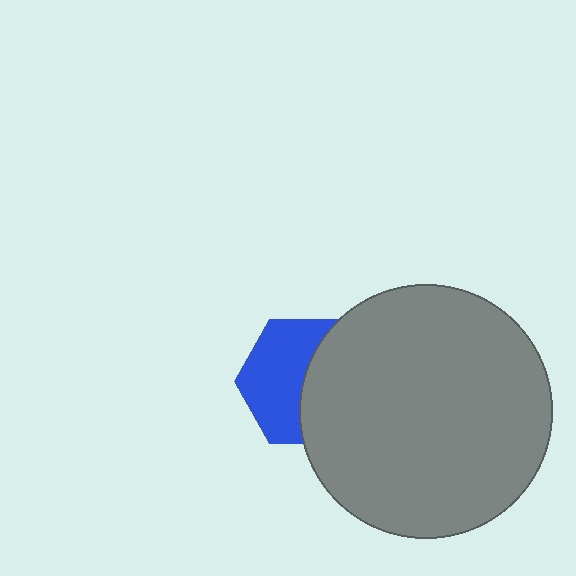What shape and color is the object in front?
The object in front is a gray circle.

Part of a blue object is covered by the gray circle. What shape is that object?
It is a hexagon.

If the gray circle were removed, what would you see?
You would see the complete blue hexagon.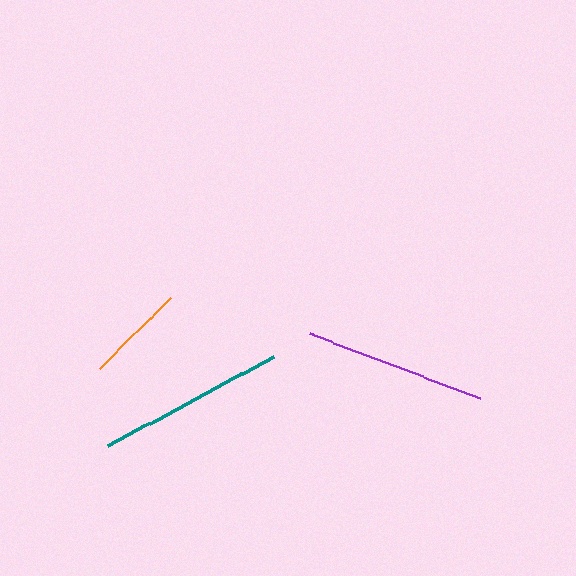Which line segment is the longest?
The teal line is the longest at approximately 188 pixels.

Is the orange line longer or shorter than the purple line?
The purple line is longer than the orange line.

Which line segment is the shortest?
The orange line is the shortest at approximately 100 pixels.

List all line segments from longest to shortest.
From longest to shortest: teal, purple, orange.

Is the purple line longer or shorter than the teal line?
The teal line is longer than the purple line.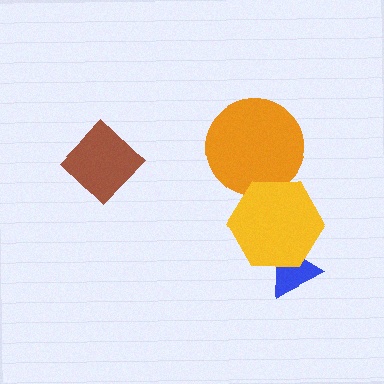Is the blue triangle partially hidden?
Yes, it is partially covered by another shape.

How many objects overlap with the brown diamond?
0 objects overlap with the brown diamond.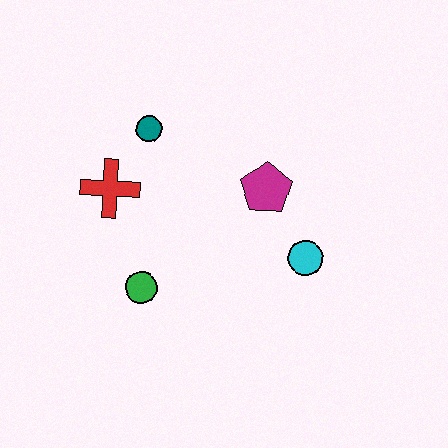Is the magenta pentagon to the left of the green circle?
No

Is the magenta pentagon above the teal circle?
No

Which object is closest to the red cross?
The teal circle is closest to the red cross.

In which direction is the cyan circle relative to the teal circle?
The cyan circle is to the right of the teal circle.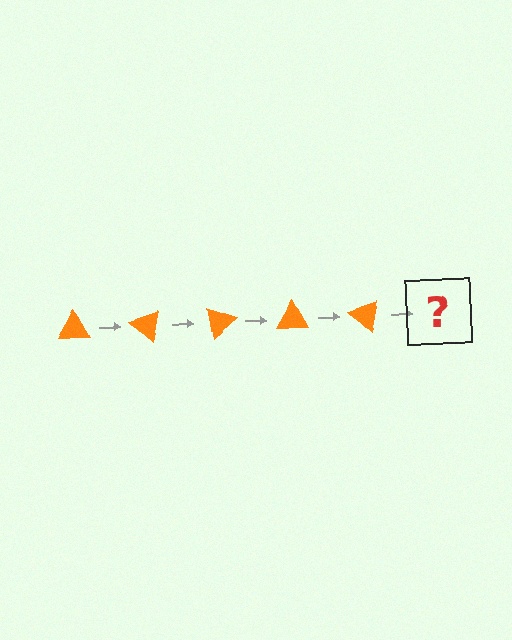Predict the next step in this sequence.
The next step is an orange triangle rotated 200 degrees.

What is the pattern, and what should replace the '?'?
The pattern is that the triangle rotates 40 degrees each step. The '?' should be an orange triangle rotated 200 degrees.